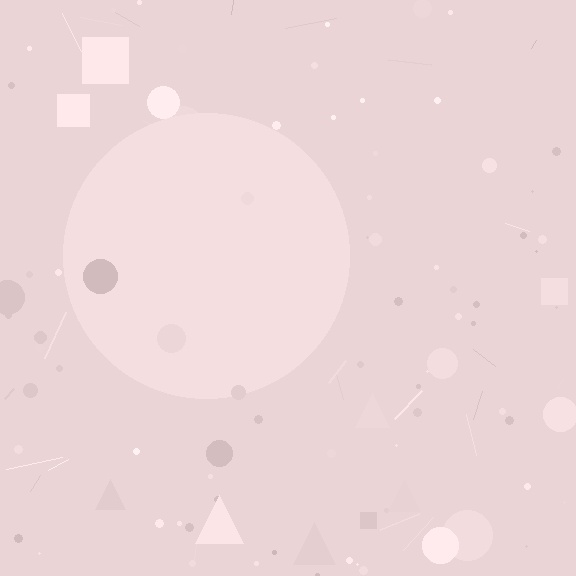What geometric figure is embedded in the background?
A circle is embedded in the background.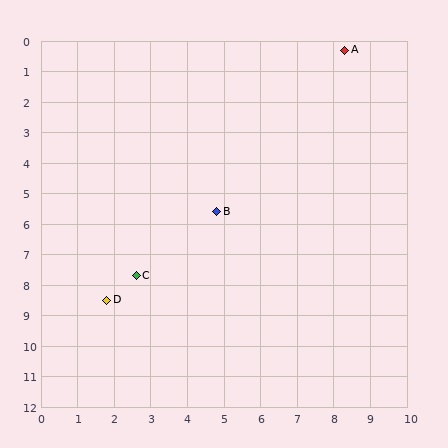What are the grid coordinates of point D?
Point D is at approximately (1.8, 8.5).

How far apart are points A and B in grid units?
Points A and B are about 6.4 grid units apart.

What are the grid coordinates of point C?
Point C is at approximately (2.6, 7.7).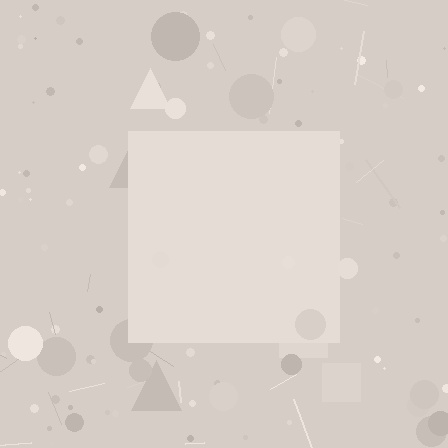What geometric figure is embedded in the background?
A square is embedded in the background.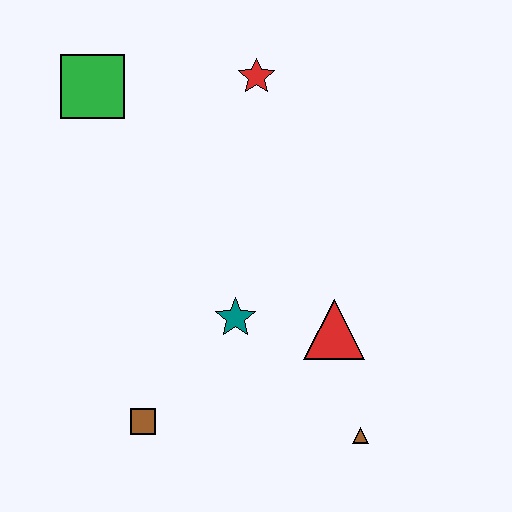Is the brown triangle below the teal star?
Yes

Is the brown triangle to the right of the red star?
Yes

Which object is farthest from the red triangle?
The green square is farthest from the red triangle.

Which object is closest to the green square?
The red star is closest to the green square.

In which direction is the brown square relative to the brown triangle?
The brown square is to the left of the brown triangle.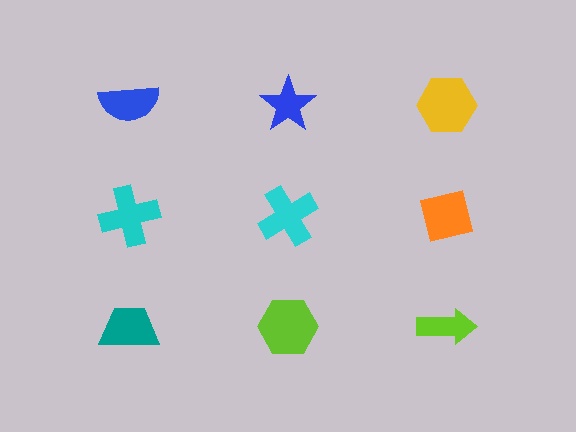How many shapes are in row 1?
3 shapes.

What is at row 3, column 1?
A teal trapezoid.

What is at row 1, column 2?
A blue star.